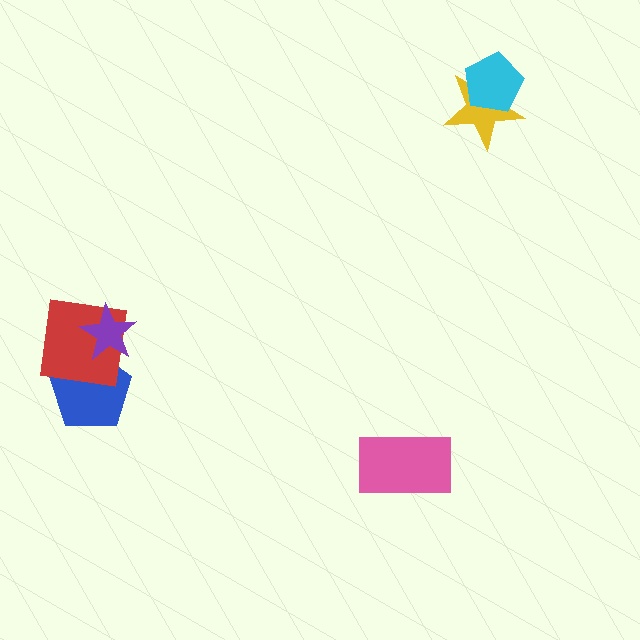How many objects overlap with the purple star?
2 objects overlap with the purple star.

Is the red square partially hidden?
Yes, it is partially covered by another shape.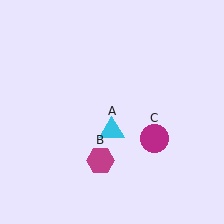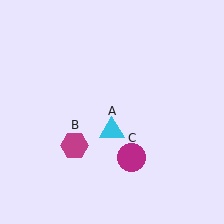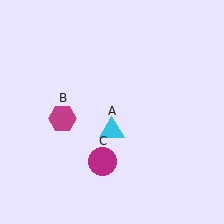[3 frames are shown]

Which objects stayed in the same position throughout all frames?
Cyan triangle (object A) remained stationary.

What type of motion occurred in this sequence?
The magenta hexagon (object B), magenta circle (object C) rotated clockwise around the center of the scene.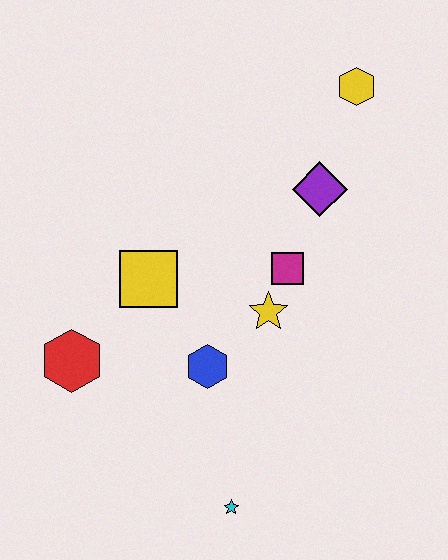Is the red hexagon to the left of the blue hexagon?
Yes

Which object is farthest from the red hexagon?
The yellow hexagon is farthest from the red hexagon.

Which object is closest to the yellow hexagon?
The purple diamond is closest to the yellow hexagon.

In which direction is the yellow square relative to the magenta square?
The yellow square is to the left of the magenta square.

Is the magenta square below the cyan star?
No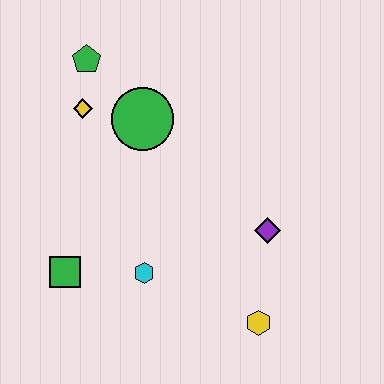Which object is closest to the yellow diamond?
The green pentagon is closest to the yellow diamond.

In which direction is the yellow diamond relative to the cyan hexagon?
The yellow diamond is above the cyan hexagon.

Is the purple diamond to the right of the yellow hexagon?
Yes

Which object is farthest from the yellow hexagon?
The green pentagon is farthest from the yellow hexagon.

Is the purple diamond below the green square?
No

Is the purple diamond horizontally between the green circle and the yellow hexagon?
No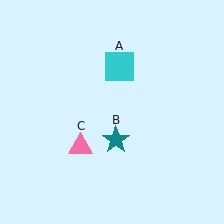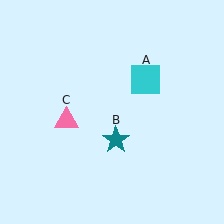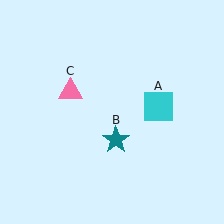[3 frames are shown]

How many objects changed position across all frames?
2 objects changed position: cyan square (object A), pink triangle (object C).